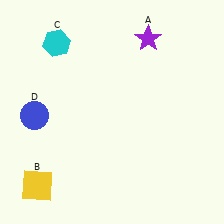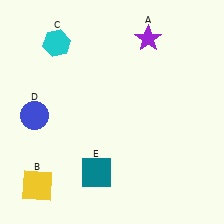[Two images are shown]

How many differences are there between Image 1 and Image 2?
There is 1 difference between the two images.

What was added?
A teal square (E) was added in Image 2.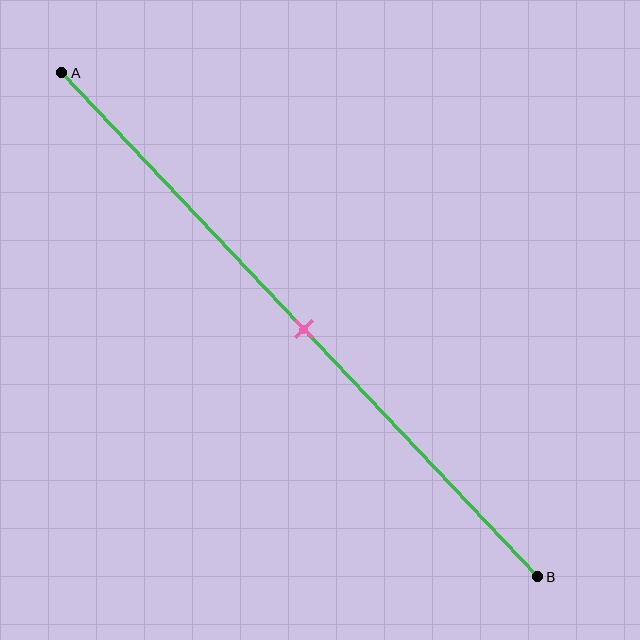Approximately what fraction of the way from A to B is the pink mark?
The pink mark is approximately 50% of the way from A to B.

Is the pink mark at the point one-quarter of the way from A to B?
No, the mark is at about 50% from A, not at the 25% one-quarter point.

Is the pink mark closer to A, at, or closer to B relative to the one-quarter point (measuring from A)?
The pink mark is closer to point B than the one-quarter point of segment AB.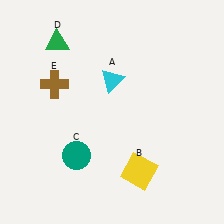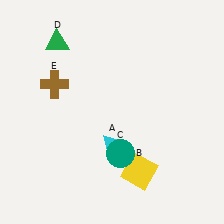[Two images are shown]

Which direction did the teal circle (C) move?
The teal circle (C) moved right.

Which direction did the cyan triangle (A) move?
The cyan triangle (A) moved down.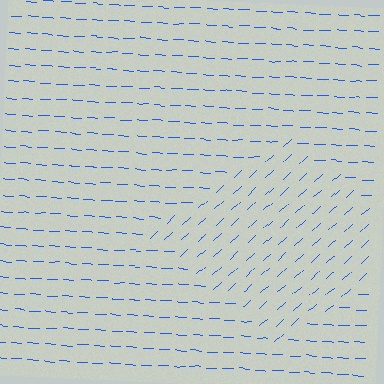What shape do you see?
I see a diamond.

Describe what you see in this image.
The image is filled with small blue line segments. A diamond region in the image has lines oriented differently from the surrounding lines, creating a visible texture boundary.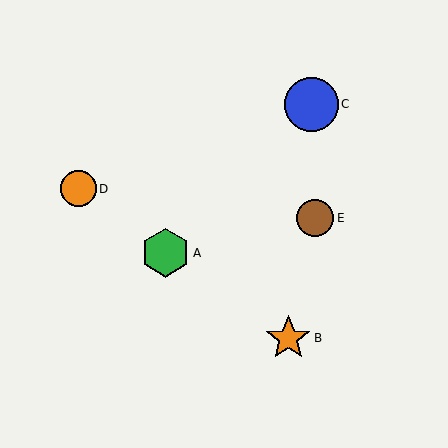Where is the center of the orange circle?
The center of the orange circle is at (78, 189).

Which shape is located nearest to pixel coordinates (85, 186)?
The orange circle (labeled D) at (78, 189) is nearest to that location.